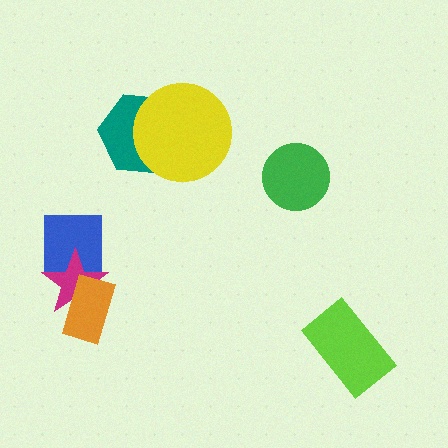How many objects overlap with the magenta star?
2 objects overlap with the magenta star.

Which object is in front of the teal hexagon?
The yellow circle is in front of the teal hexagon.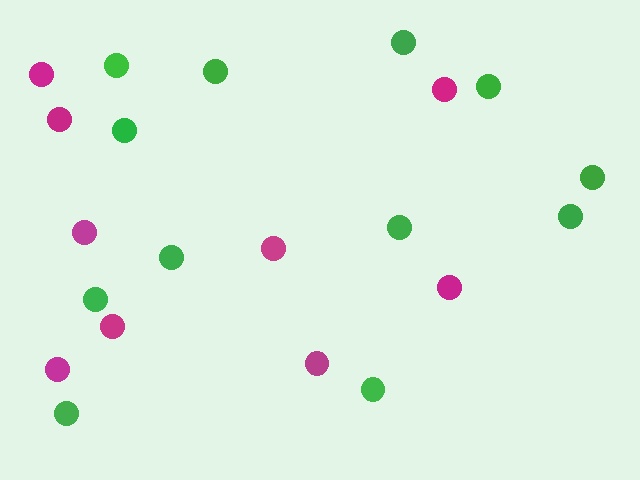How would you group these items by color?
There are 2 groups: one group of magenta circles (9) and one group of green circles (12).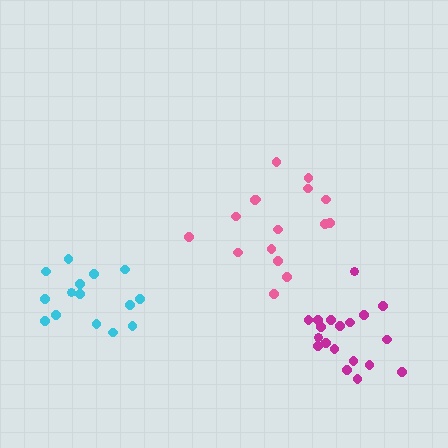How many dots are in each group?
Group 1: 19 dots, Group 2: 15 dots, Group 3: 16 dots (50 total).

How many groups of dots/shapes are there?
There are 3 groups.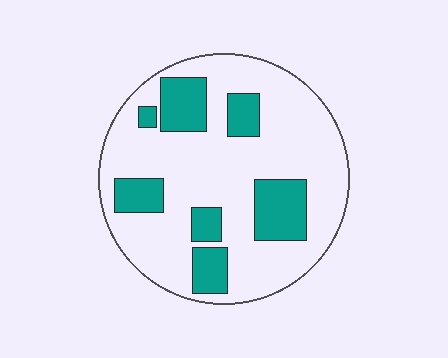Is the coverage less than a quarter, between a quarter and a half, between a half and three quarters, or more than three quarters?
Less than a quarter.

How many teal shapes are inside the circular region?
7.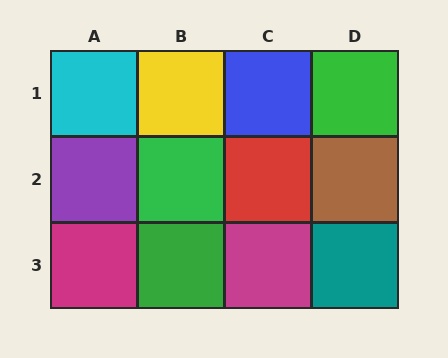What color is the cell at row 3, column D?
Teal.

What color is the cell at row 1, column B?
Yellow.